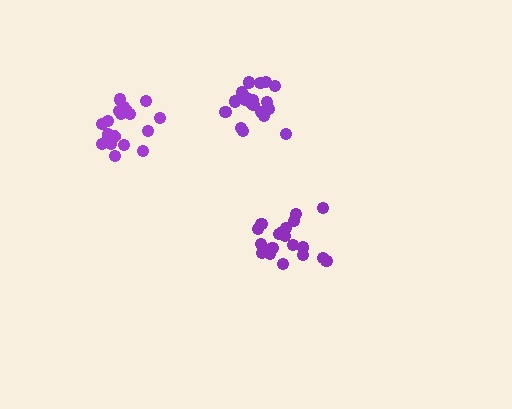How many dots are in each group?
Group 1: 20 dots, Group 2: 19 dots, Group 3: 20 dots (59 total).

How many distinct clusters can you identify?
There are 3 distinct clusters.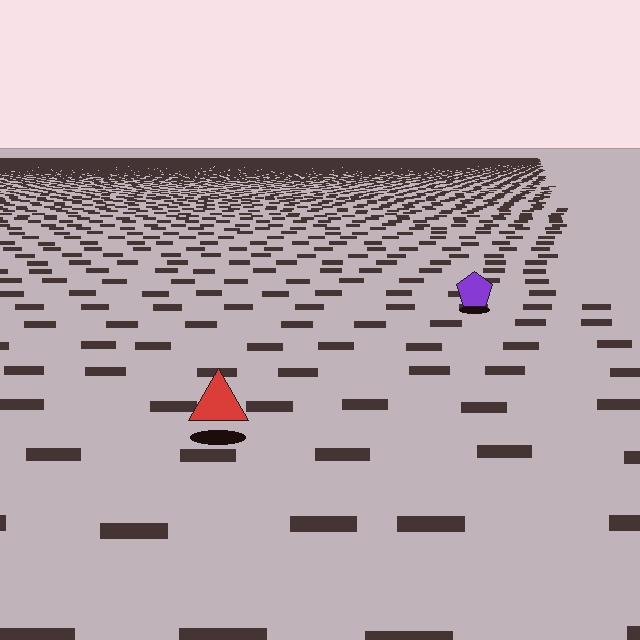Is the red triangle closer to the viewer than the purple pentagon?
Yes. The red triangle is closer — you can tell from the texture gradient: the ground texture is coarser near it.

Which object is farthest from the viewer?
The purple pentagon is farthest from the viewer. It appears smaller and the ground texture around it is denser.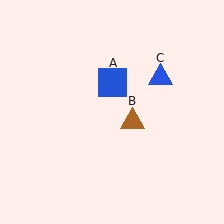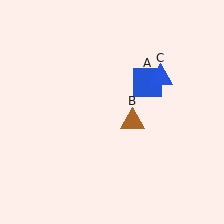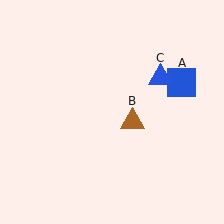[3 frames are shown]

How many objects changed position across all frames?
1 object changed position: blue square (object A).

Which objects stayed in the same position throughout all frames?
Brown triangle (object B) and blue triangle (object C) remained stationary.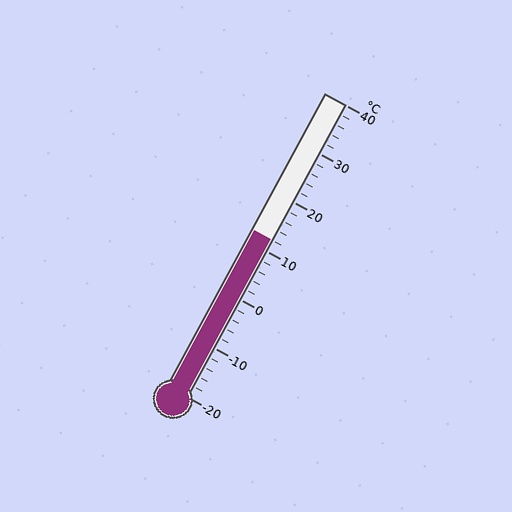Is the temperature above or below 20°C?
The temperature is below 20°C.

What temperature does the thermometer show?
The thermometer shows approximately 12°C.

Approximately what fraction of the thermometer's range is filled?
The thermometer is filled to approximately 55% of its range.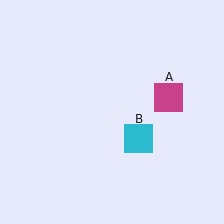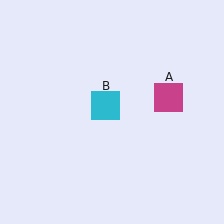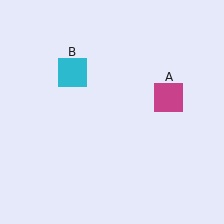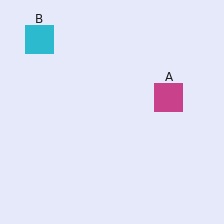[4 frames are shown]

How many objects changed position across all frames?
1 object changed position: cyan square (object B).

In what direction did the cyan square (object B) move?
The cyan square (object B) moved up and to the left.